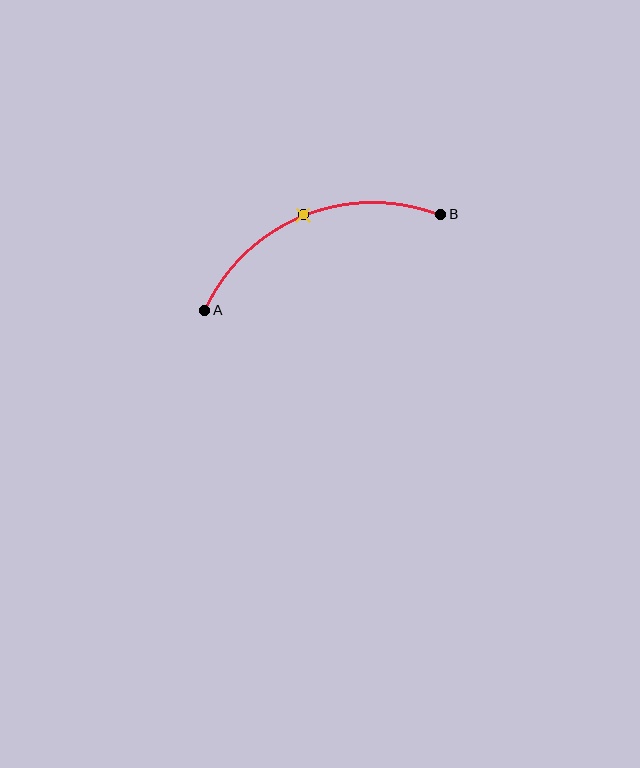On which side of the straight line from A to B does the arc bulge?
The arc bulges above the straight line connecting A and B.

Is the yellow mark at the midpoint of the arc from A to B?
Yes. The yellow mark lies on the arc at equal arc-length from both A and B — it is the arc midpoint.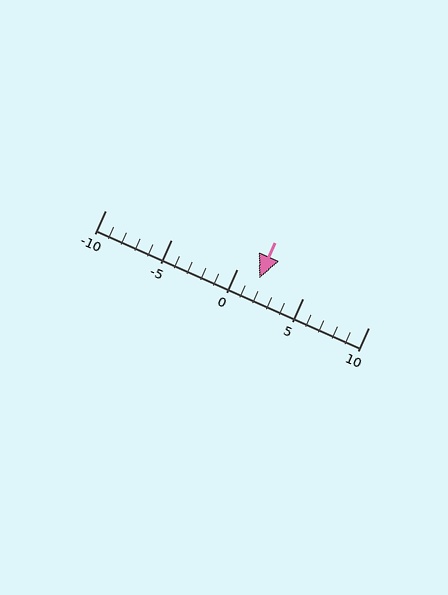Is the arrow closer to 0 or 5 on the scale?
The arrow is closer to 0.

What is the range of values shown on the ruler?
The ruler shows values from -10 to 10.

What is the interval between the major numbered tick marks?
The major tick marks are spaced 5 units apart.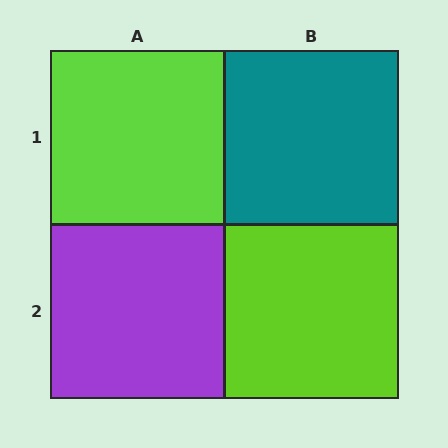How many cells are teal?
1 cell is teal.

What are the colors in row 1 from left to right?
Lime, teal.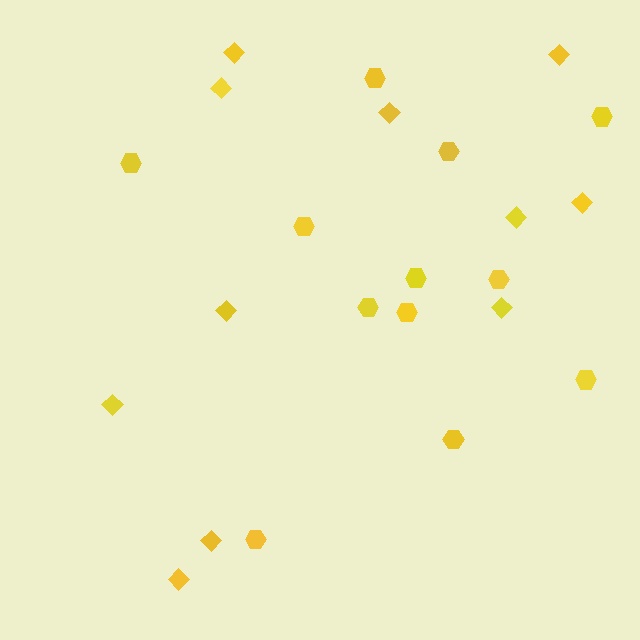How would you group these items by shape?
There are 2 groups: one group of hexagons (12) and one group of diamonds (11).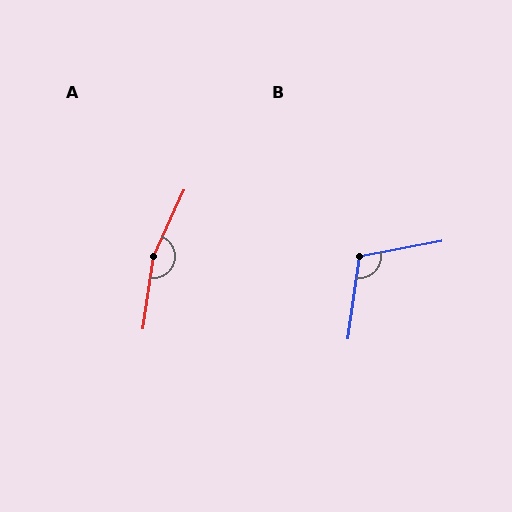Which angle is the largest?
A, at approximately 164 degrees.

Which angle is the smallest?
B, at approximately 109 degrees.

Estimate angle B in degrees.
Approximately 109 degrees.